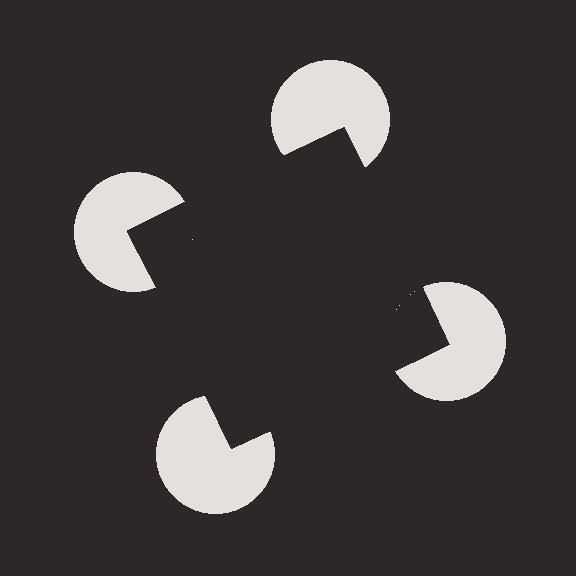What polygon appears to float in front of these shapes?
An illusory square — its edges are inferred from the aligned wedge cuts in the pac-man discs, not physically drawn.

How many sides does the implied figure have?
4 sides.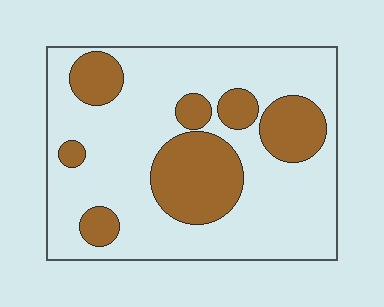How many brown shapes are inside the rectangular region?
7.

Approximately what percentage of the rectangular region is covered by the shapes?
Approximately 30%.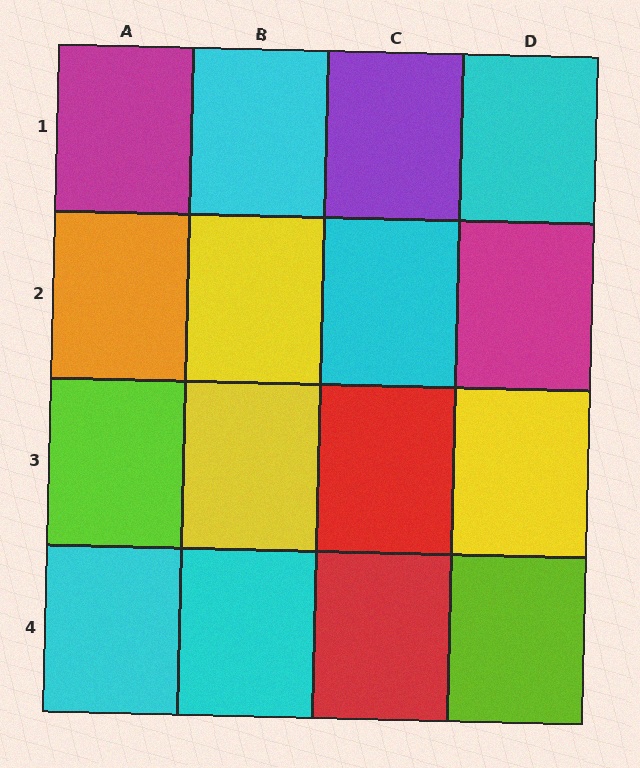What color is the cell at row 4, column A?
Cyan.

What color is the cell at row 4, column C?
Red.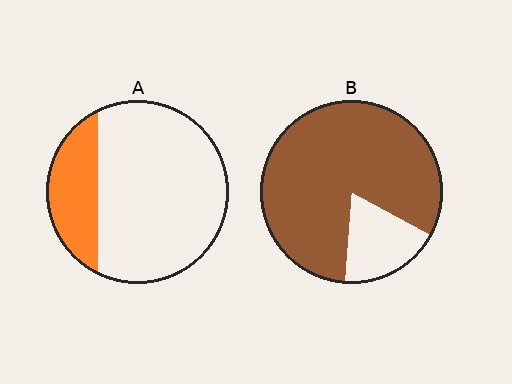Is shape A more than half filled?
No.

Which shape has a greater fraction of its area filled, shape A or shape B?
Shape B.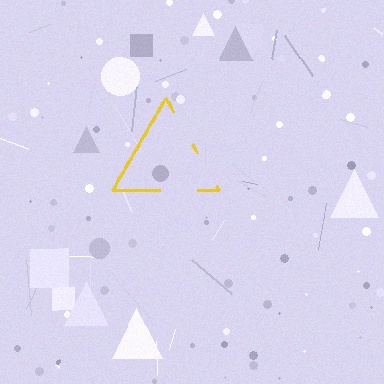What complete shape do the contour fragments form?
The contour fragments form a triangle.